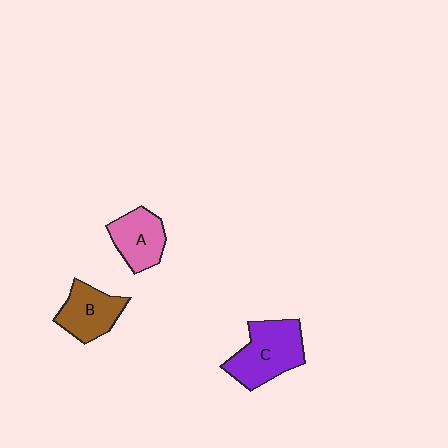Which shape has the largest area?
Shape C (purple).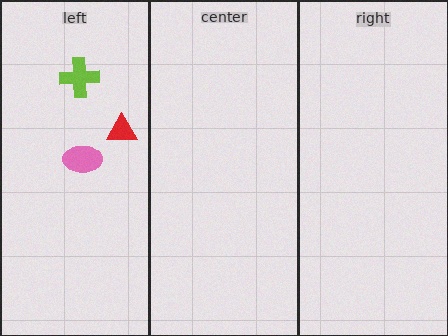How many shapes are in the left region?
3.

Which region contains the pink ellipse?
The left region.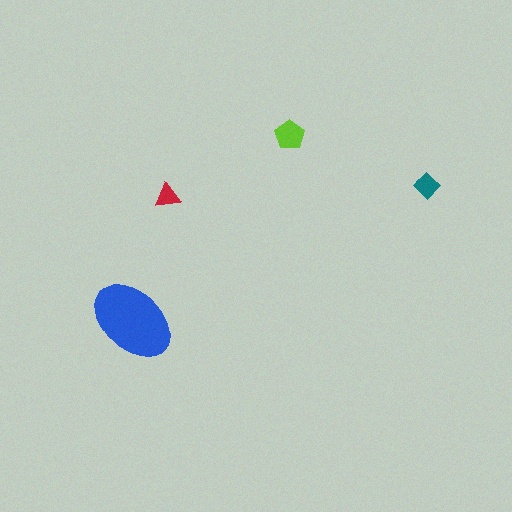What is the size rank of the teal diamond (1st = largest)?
3rd.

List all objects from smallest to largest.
The red triangle, the teal diamond, the lime pentagon, the blue ellipse.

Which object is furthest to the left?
The blue ellipse is leftmost.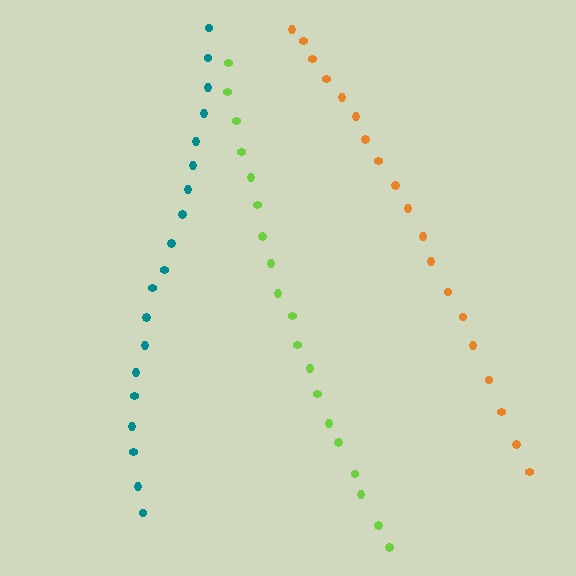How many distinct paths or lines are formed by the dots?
There are 3 distinct paths.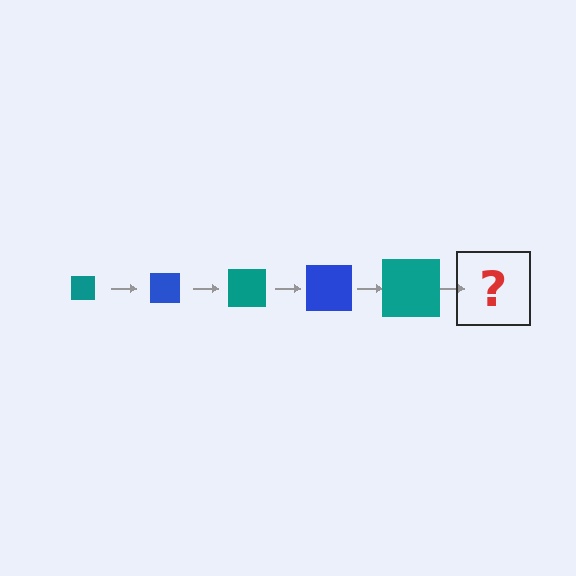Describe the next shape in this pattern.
It should be a blue square, larger than the previous one.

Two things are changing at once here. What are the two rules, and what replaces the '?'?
The two rules are that the square grows larger each step and the color cycles through teal and blue. The '?' should be a blue square, larger than the previous one.